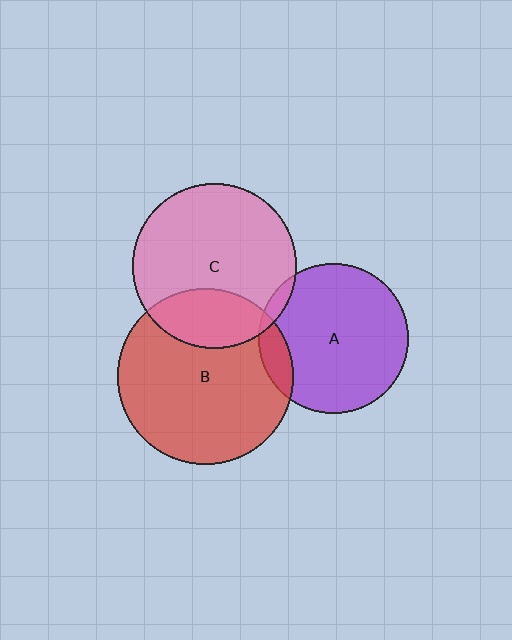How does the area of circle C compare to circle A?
Approximately 1.2 times.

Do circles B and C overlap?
Yes.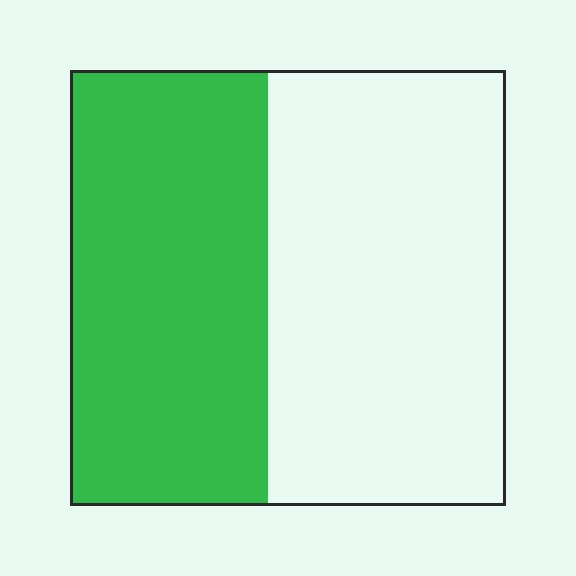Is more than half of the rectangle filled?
No.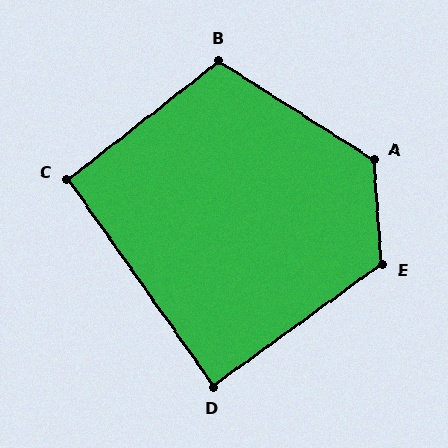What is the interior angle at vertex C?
Approximately 93 degrees (approximately right).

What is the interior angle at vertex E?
Approximately 121 degrees (obtuse).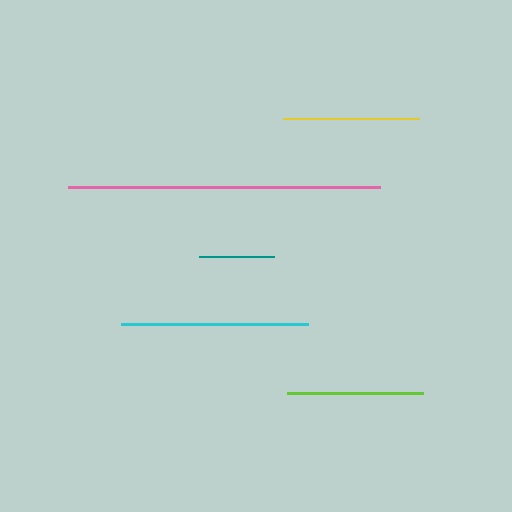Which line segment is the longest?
The pink line is the longest at approximately 312 pixels.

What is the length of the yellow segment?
The yellow segment is approximately 136 pixels long.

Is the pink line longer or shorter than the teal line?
The pink line is longer than the teal line.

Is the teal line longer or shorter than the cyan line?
The cyan line is longer than the teal line.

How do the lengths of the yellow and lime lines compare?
The yellow and lime lines are approximately the same length.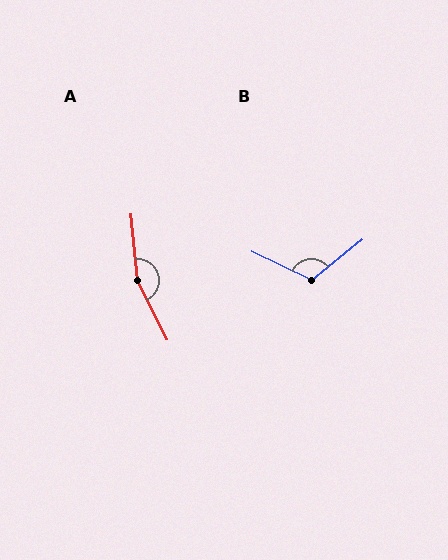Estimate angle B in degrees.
Approximately 116 degrees.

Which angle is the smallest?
B, at approximately 116 degrees.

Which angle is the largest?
A, at approximately 159 degrees.